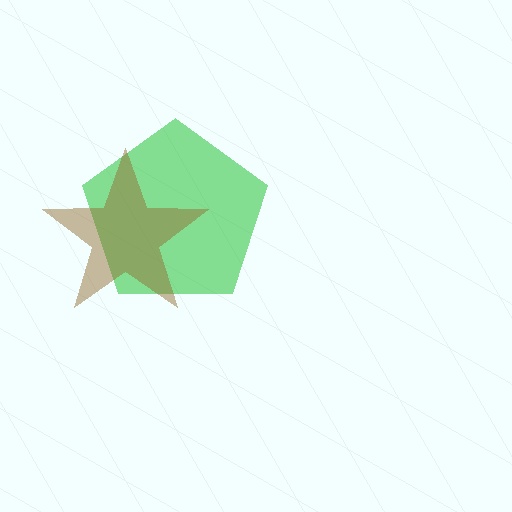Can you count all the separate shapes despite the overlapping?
Yes, there are 2 separate shapes.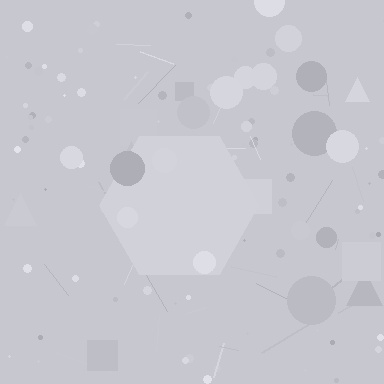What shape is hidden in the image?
A hexagon is hidden in the image.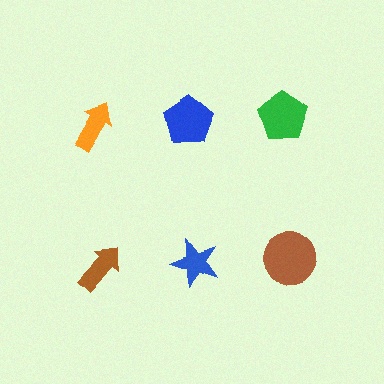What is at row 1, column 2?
A blue pentagon.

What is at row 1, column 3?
A green pentagon.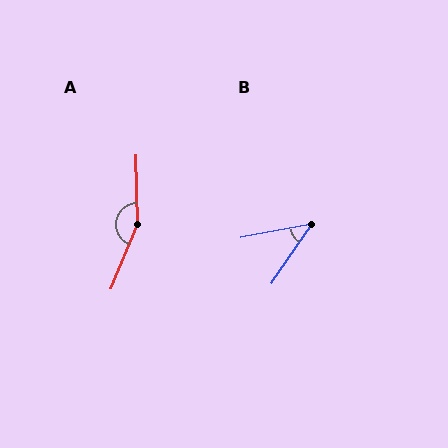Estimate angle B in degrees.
Approximately 45 degrees.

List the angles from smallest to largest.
B (45°), A (157°).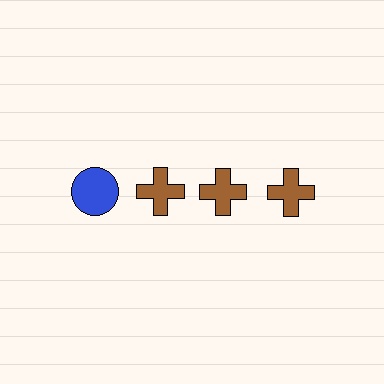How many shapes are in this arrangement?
There are 4 shapes arranged in a grid pattern.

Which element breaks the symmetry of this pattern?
The blue circle in the top row, leftmost column breaks the symmetry. All other shapes are brown crosses.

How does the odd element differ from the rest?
It differs in both color (blue instead of brown) and shape (circle instead of cross).